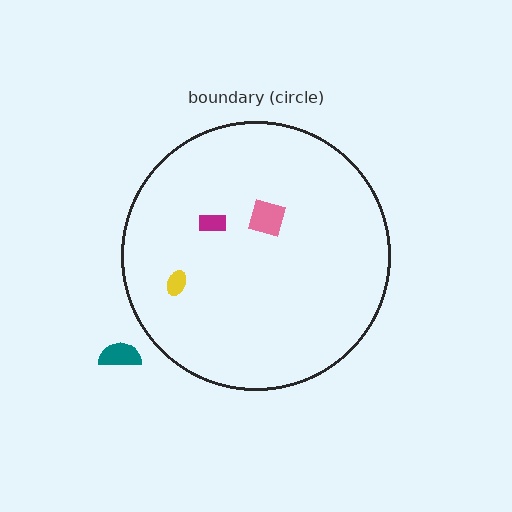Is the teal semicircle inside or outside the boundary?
Outside.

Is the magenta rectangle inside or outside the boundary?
Inside.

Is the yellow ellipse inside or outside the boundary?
Inside.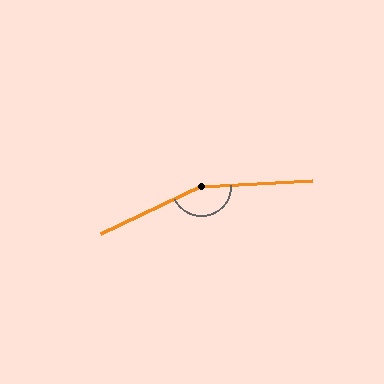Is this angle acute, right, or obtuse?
It is obtuse.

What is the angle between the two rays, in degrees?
Approximately 158 degrees.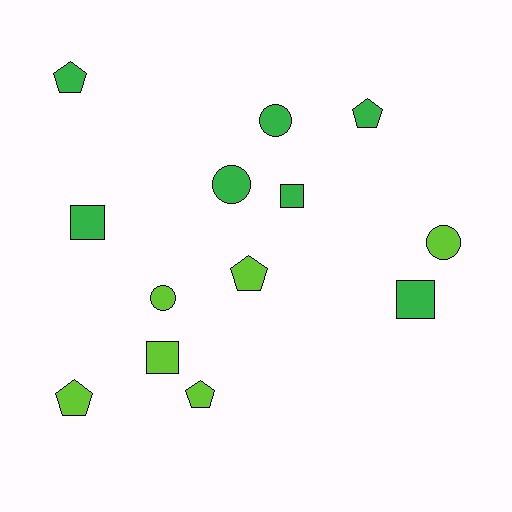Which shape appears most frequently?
Pentagon, with 5 objects.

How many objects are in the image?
There are 13 objects.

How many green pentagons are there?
There are 2 green pentagons.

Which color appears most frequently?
Green, with 7 objects.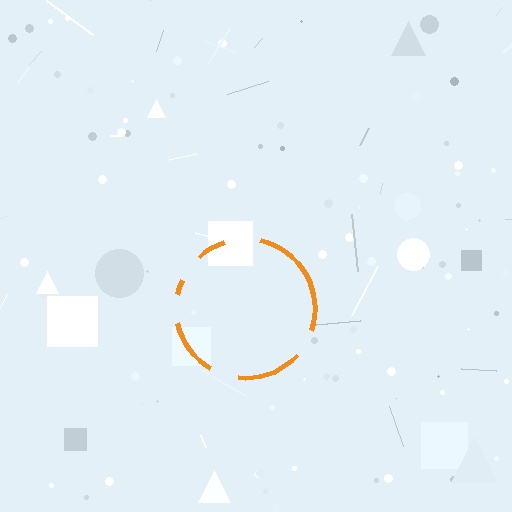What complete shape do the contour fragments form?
The contour fragments form a circle.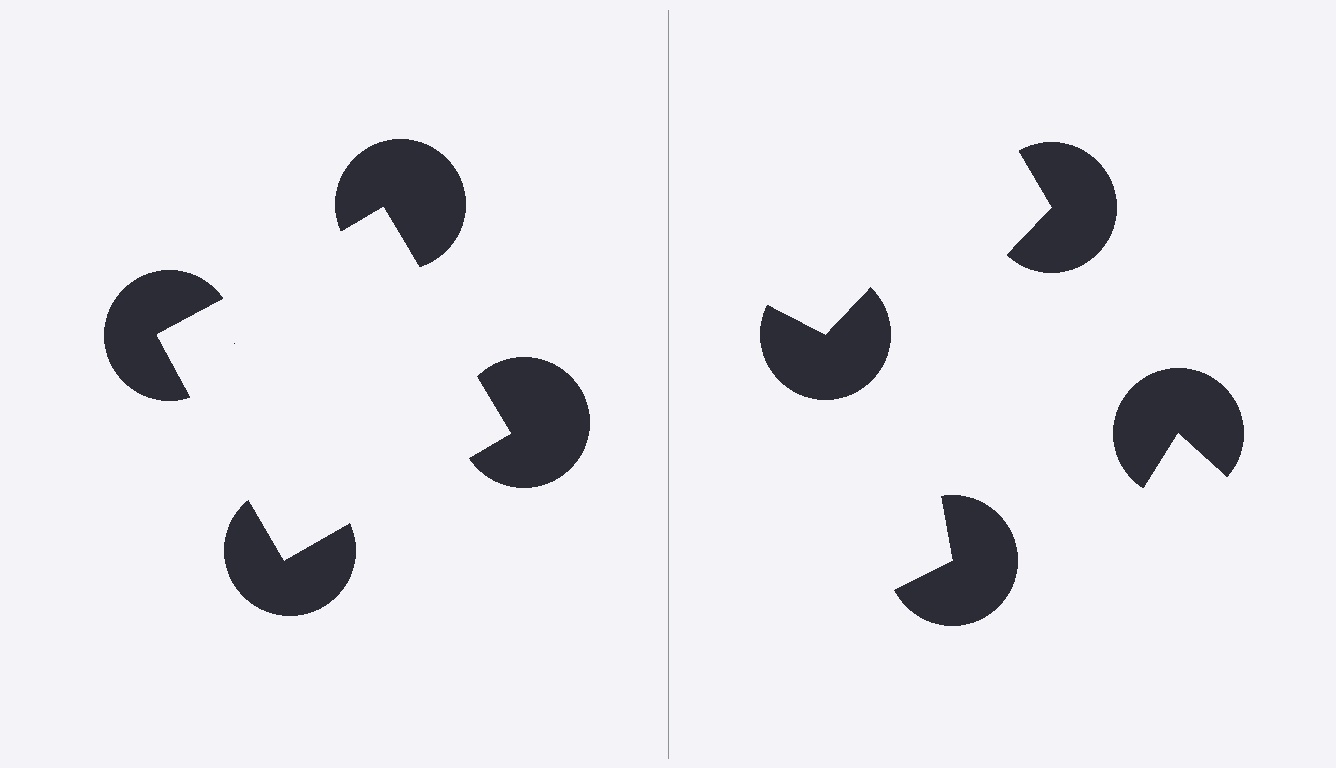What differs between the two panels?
The pac-man discs are positioned identically on both sides; only the wedge orientations differ. On the left they align to a square; on the right they are misaligned.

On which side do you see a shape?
An illusory square appears on the left side. On the right side the wedge cuts are rotated, so no coherent shape forms.